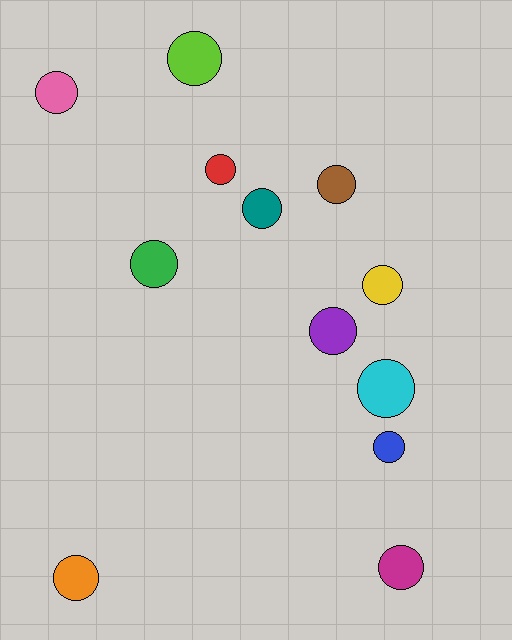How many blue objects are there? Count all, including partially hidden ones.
There is 1 blue object.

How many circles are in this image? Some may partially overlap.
There are 12 circles.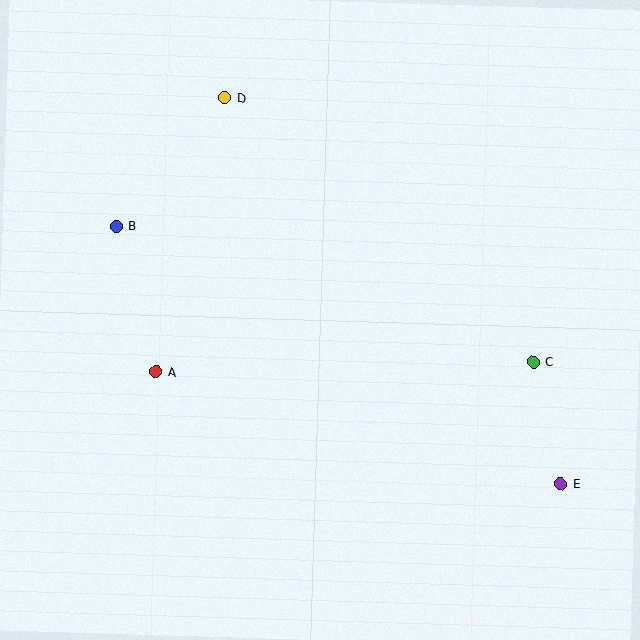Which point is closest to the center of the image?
Point A at (156, 372) is closest to the center.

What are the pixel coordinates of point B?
Point B is at (116, 226).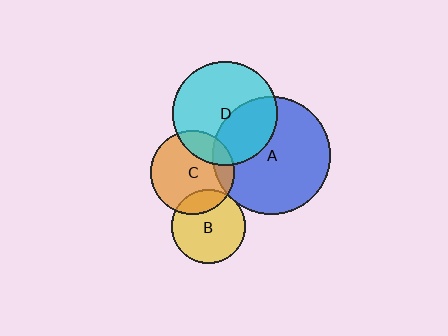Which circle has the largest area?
Circle A (blue).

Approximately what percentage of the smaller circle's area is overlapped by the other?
Approximately 20%.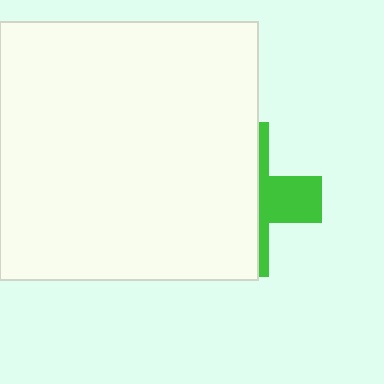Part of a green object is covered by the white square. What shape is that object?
It is a cross.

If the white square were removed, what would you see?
You would see the complete green cross.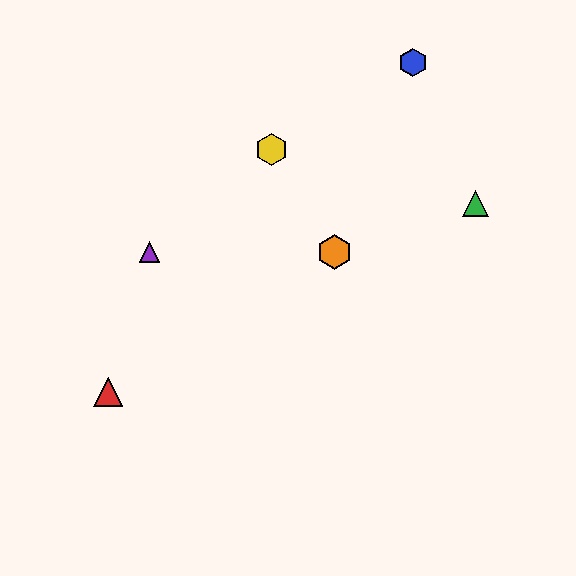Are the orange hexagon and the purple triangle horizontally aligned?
Yes, both are at y≈252.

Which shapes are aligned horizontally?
The purple triangle, the orange hexagon are aligned horizontally.